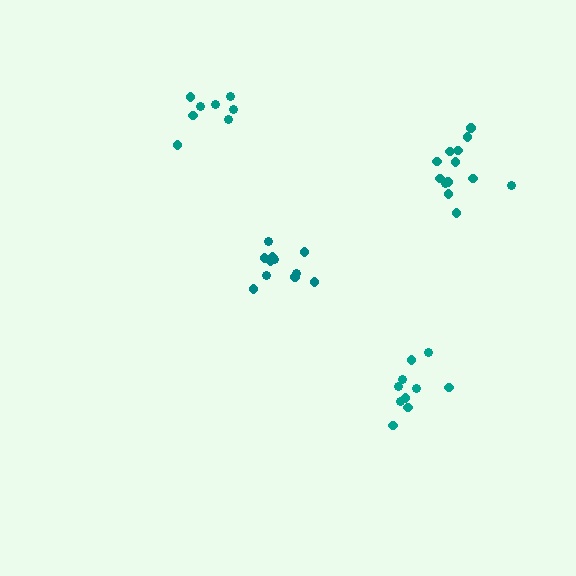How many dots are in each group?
Group 1: 10 dots, Group 2: 13 dots, Group 3: 11 dots, Group 4: 8 dots (42 total).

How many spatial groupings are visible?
There are 4 spatial groupings.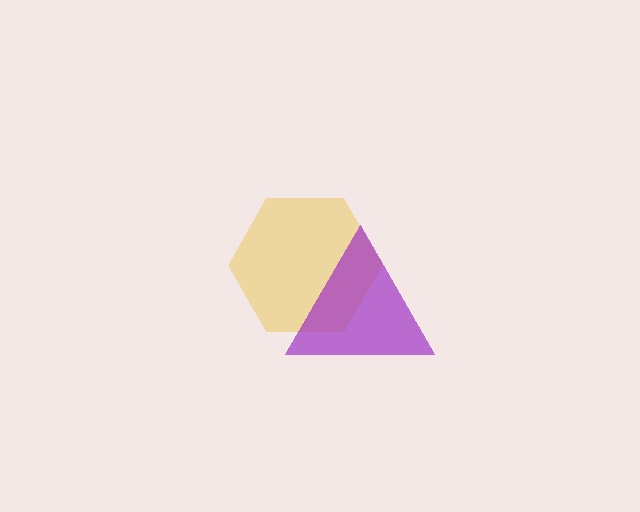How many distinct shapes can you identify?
There are 2 distinct shapes: a yellow hexagon, a purple triangle.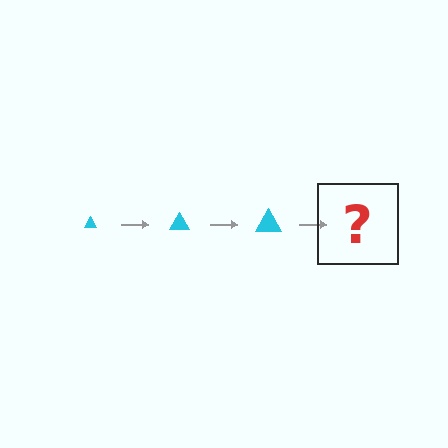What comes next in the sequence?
The next element should be a cyan triangle, larger than the previous one.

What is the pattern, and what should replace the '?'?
The pattern is that the triangle gets progressively larger each step. The '?' should be a cyan triangle, larger than the previous one.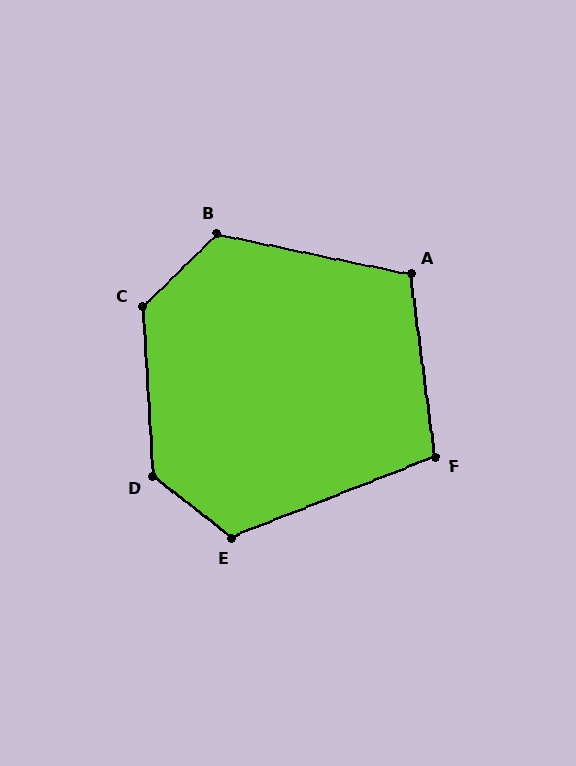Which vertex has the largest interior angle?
D, at approximately 131 degrees.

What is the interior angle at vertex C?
Approximately 130 degrees (obtuse).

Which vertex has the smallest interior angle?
F, at approximately 104 degrees.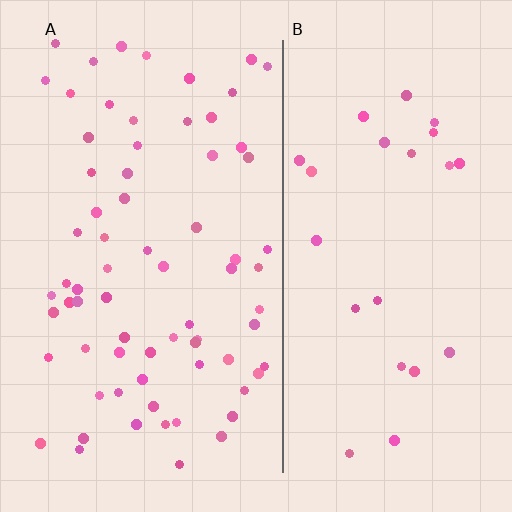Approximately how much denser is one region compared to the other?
Approximately 3.0× — region A over region B.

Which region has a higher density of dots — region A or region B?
A (the left).